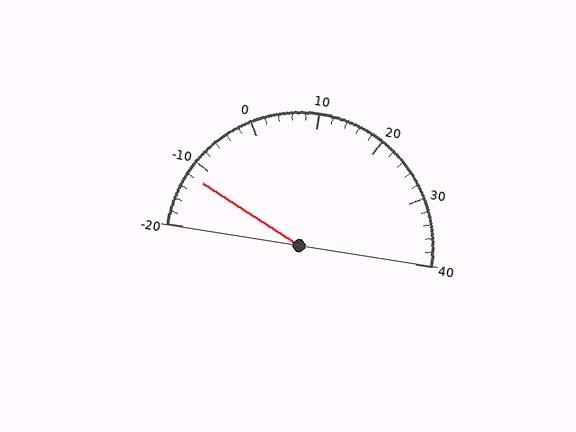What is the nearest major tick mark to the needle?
The nearest major tick mark is -10.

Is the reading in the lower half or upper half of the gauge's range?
The reading is in the lower half of the range (-20 to 40).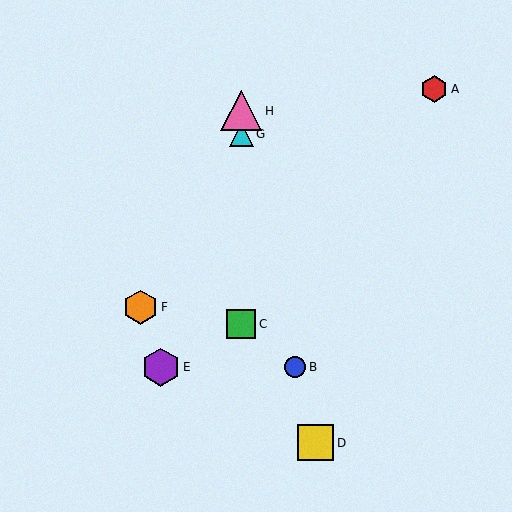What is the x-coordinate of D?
Object D is at x≈315.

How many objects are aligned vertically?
3 objects (C, G, H) are aligned vertically.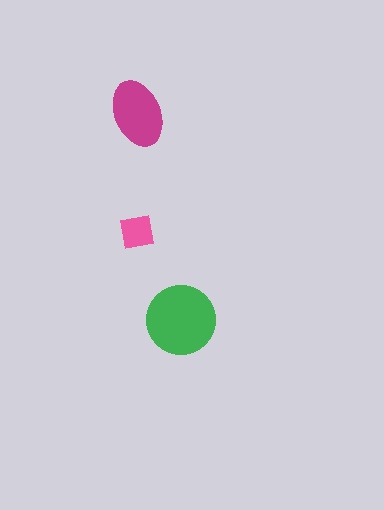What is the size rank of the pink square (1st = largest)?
3rd.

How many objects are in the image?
There are 3 objects in the image.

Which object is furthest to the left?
The pink square is leftmost.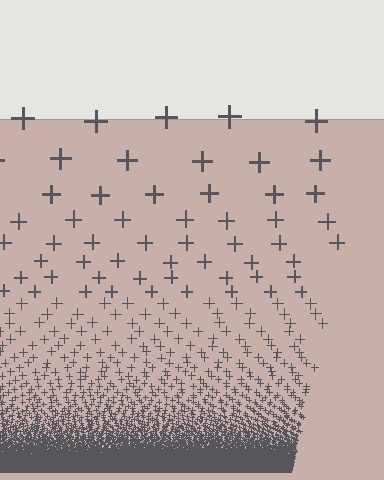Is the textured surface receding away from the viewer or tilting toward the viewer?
The surface appears to tilt toward the viewer. Texture elements get larger and sparser toward the top.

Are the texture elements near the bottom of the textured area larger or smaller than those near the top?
Smaller. The gradient is inverted — elements near the bottom are smaller and denser.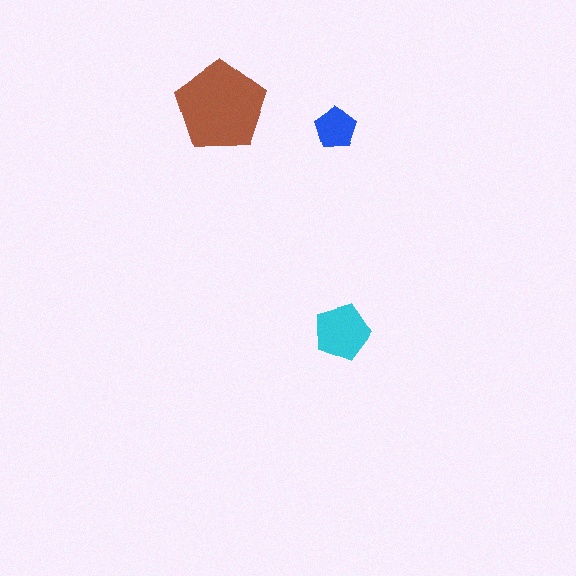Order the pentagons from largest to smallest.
the brown one, the cyan one, the blue one.